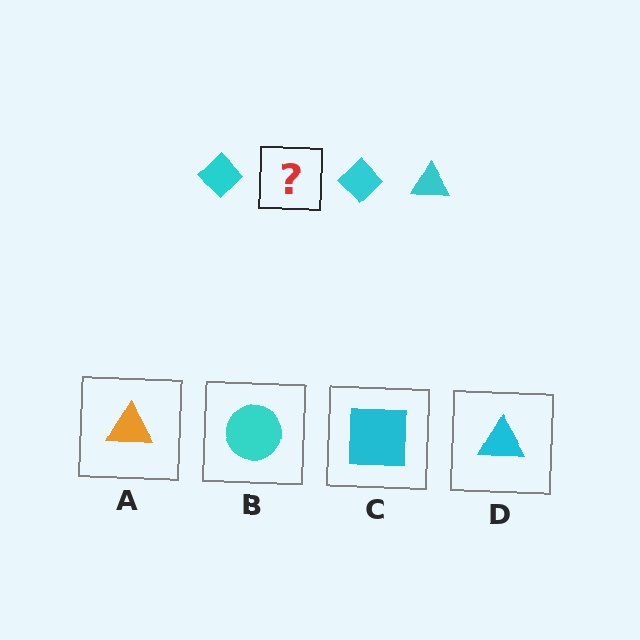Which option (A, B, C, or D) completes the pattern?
D.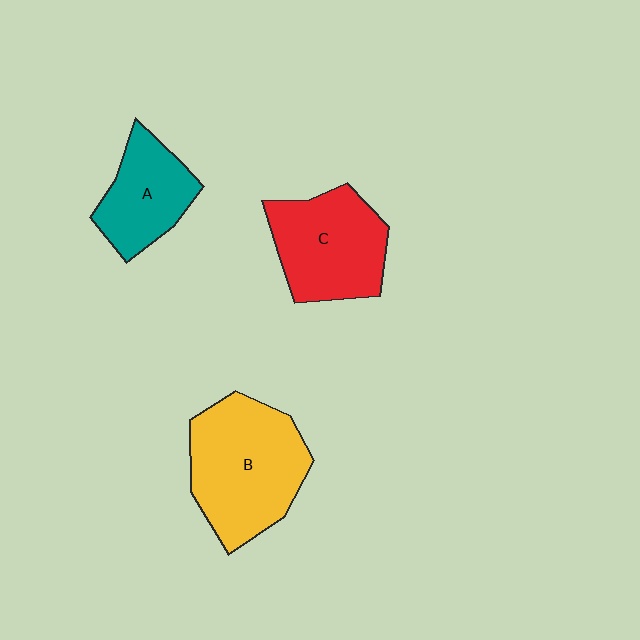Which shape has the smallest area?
Shape A (teal).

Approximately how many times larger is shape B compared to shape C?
Approximately 1.2 times.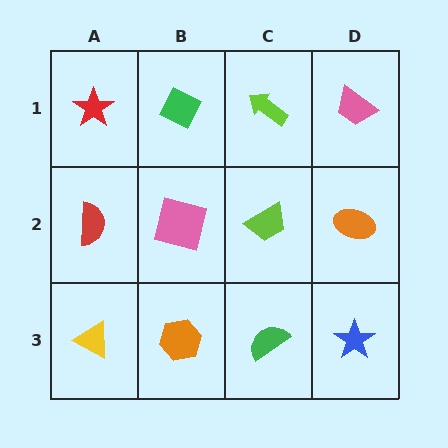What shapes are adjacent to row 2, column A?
A red star (row 1, column A), a yellow triangle (row 3, column A), a pink square (row 2, column B).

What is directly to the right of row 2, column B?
A lime trapezoid.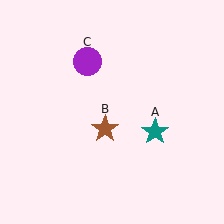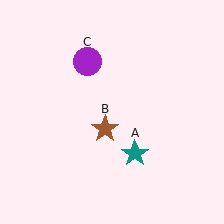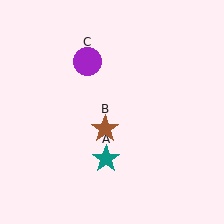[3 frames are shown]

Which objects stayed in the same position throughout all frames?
Brown star (object B) and purple circle (object C) remained stationary.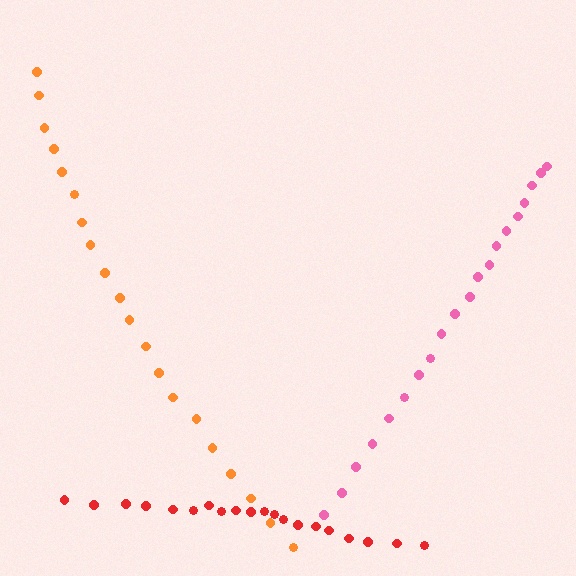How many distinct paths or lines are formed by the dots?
There are 3 distinct paths.